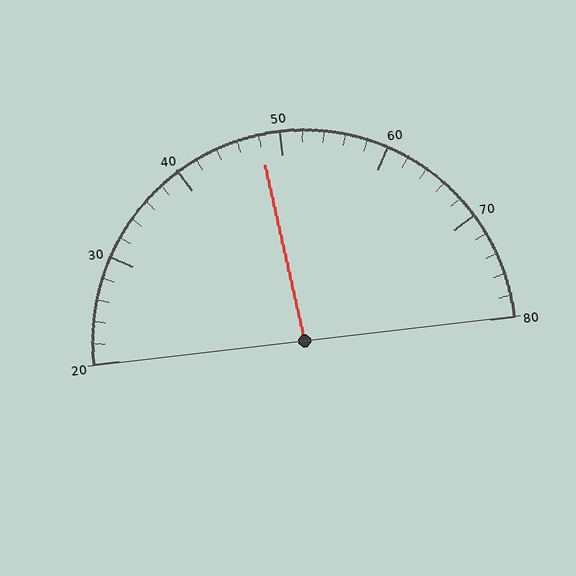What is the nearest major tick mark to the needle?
The nearest major tick mark is 50.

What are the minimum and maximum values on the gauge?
The gauge ranges from 20 to 80.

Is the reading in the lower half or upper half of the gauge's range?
The reading is in the lower half of the range (20 to 80).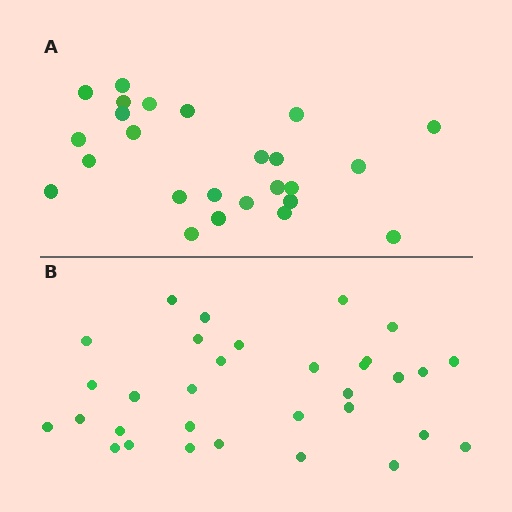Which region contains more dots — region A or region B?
Region B (the bottom region) has more dots.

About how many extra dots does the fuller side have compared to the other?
Region B has roughly 8 or so more dots than region A.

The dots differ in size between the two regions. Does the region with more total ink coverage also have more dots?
No. Region A has more total ink coverage because its dots are larger, but region B actually contains more individual dots. Total area can be misleading — the number of items is what matters here.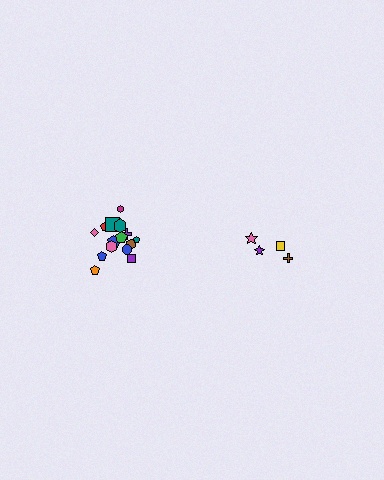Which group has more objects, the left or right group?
The left group.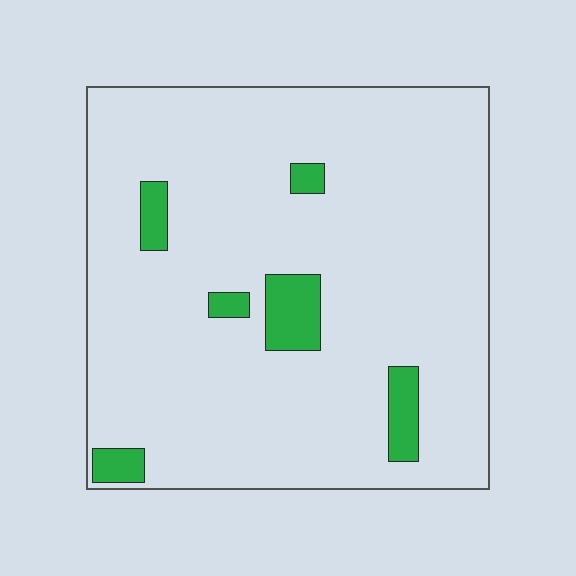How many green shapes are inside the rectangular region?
6.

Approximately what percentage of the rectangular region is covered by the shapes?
Approximately 10%.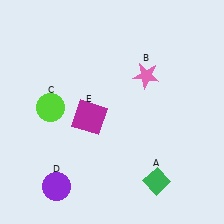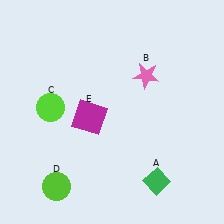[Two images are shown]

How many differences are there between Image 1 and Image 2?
There is 1 difference between the two images.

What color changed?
The circle (D) changed from purple in Image 1 to lime in Image 2.